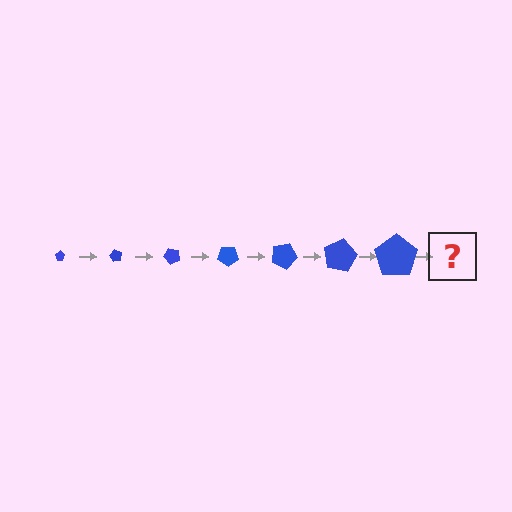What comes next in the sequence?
The next element should be a pentagon, larger than the previous one and rotated 420 degrees from the start.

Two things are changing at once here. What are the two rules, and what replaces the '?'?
The two rules are that the pentagon grows larger each step and it rotates 60 degrees each step. The '?' should be a pentagon, larger than the previous one and rotated 420 degrees from the start.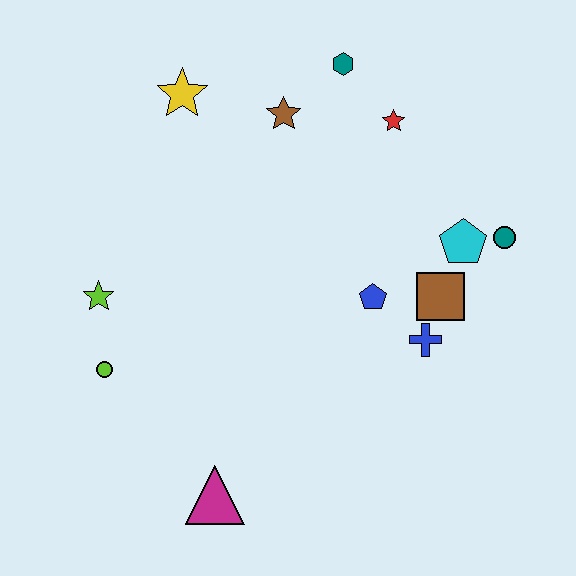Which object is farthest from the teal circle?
The lime circle is farthest from the teal circle.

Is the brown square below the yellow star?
Yes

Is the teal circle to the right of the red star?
Yes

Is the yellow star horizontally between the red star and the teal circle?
No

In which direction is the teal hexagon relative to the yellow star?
The teal hexagon is to the right of the yellow star.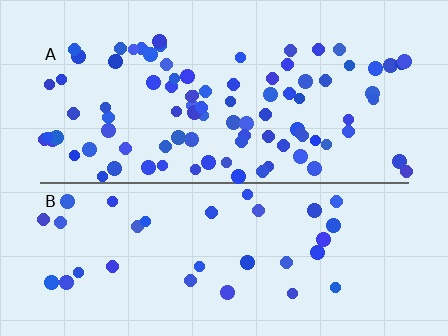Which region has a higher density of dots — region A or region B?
A (the top).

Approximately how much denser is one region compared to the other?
Approximately 2.8× — region A over region B.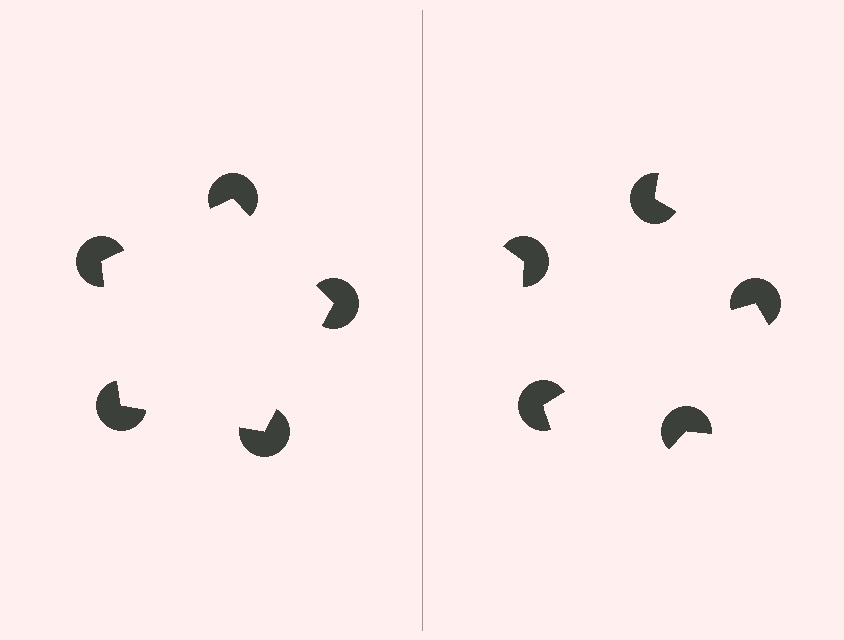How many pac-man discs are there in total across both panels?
10 — 5 on each side.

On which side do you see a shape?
An illusory pentagon appears on the left side. On the right side the wedge cuts are rotated, so no coherent shape forms.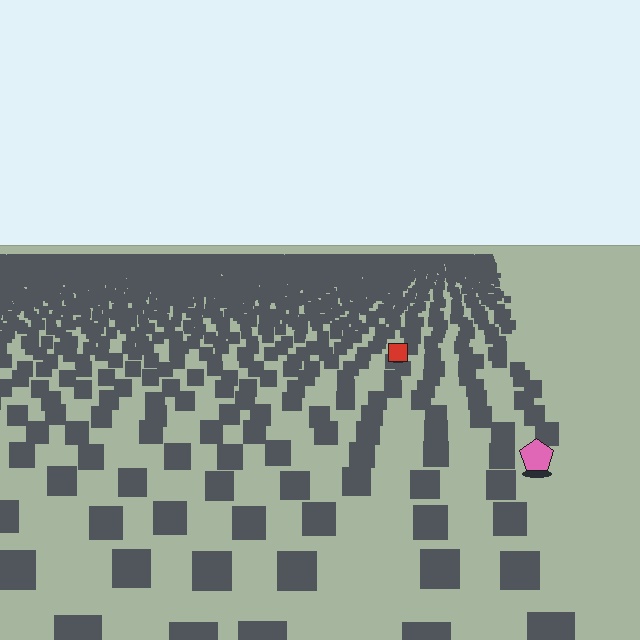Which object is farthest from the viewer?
The red square is farthest from the viewer. It appears smaller and the ground texture around it is denser.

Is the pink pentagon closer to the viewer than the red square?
Yes. The pink pentagon is closer — you can tell from the texture gradient: the ground texture is coarser near it.